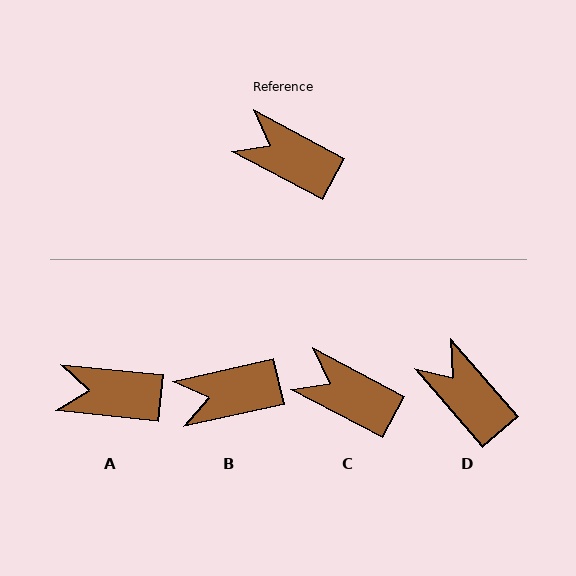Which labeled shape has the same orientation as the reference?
C.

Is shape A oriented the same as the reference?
No, it is off by about 22 degrees.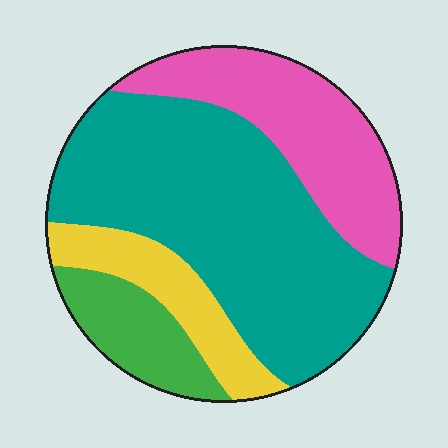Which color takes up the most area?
Teal, at roughly 50%.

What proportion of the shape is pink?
Pink covers roughly 25% of the shape.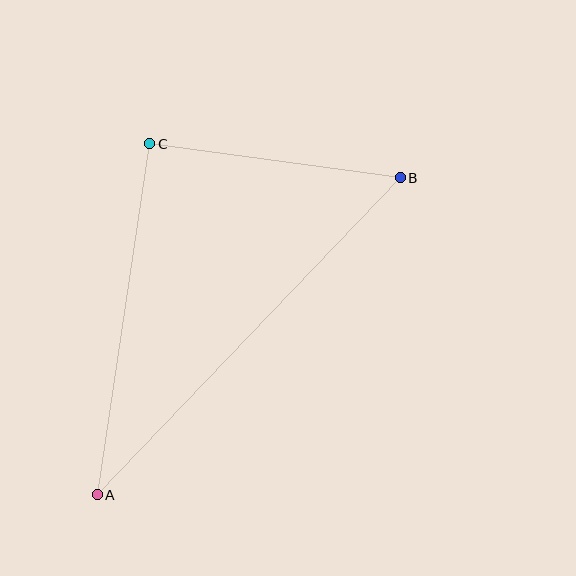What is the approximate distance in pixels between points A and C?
The distance between A and C is approximately 355 pixels.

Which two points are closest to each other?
Points B and C are closest to each other.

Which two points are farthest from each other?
Points A and B are farthest from each other.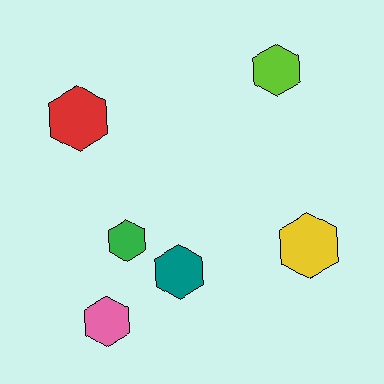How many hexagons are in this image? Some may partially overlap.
There are 6 hexagons.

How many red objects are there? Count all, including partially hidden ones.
There is 1 red object.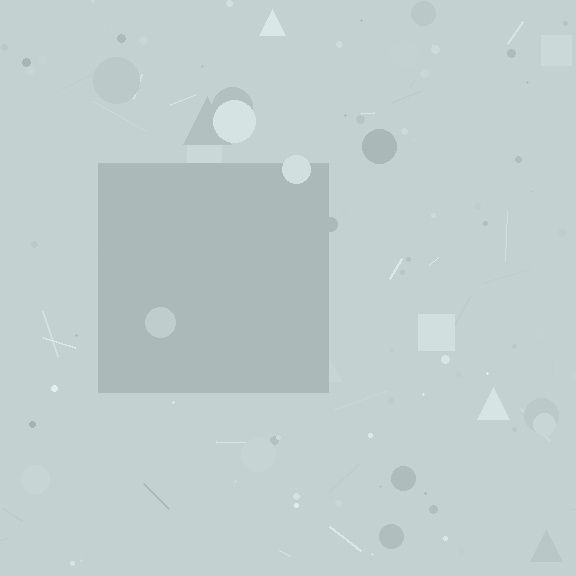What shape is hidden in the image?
A square is hidden in the image.